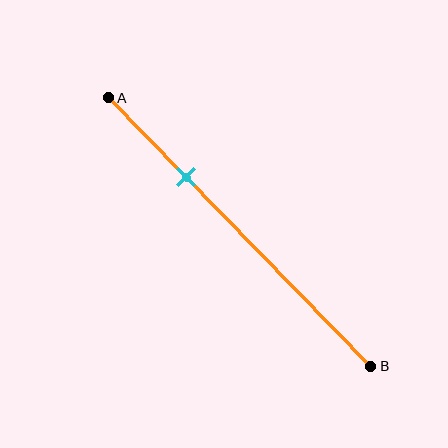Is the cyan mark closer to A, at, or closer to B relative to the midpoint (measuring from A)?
The cyan mark is closer to point A than the midpoint of segment AB.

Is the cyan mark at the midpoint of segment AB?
No, the mark is at about 30% from A, not at the 50% midpoint.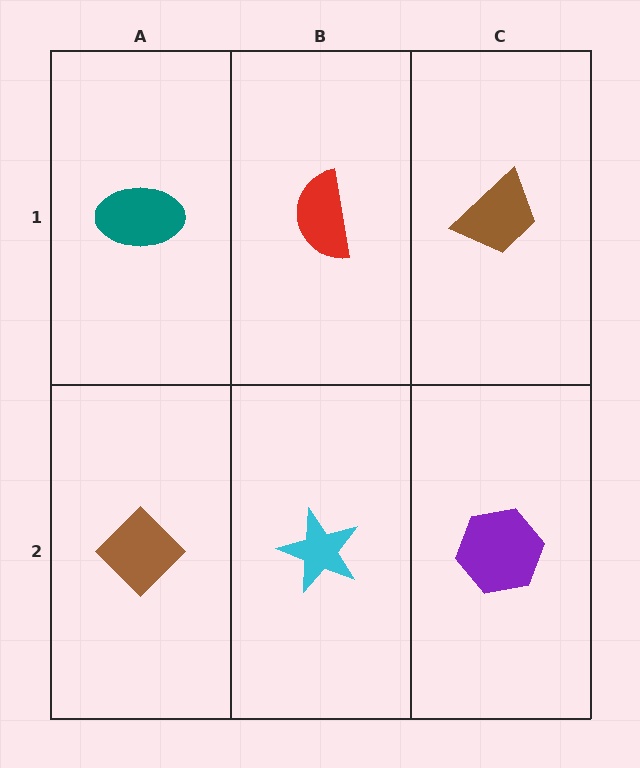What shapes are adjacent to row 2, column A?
A teal ellipse (row 1, column A), a cyan star (row 2, column B).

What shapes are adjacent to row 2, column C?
A brown trapezoid (row 1, column C), a cyan star (row 2, column B).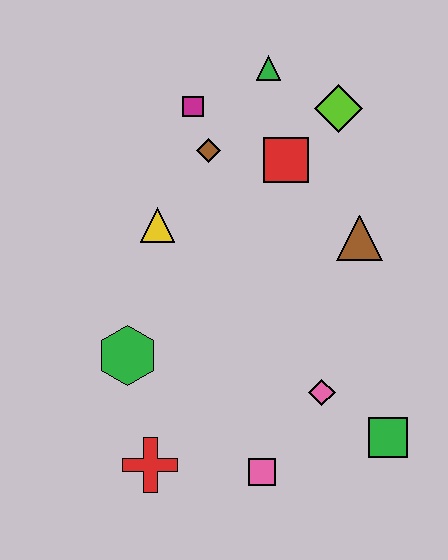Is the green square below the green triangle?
Yes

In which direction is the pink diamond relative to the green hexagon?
The pink diamond is to the right of the green hexagon.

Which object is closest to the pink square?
The pink diamond is closest to the pink square.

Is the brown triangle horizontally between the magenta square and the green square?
Yes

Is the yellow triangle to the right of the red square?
No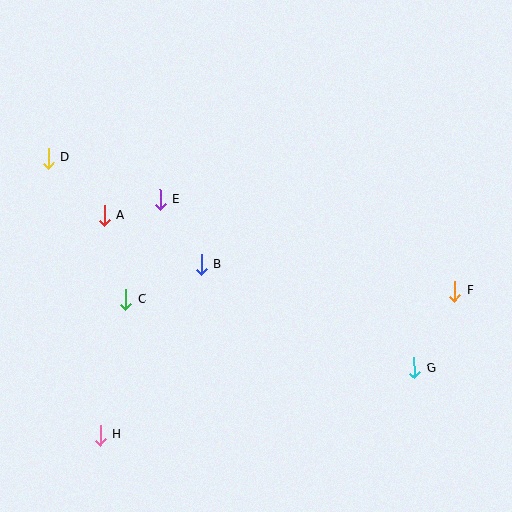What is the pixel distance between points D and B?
The distance between D and B is 187 pixels.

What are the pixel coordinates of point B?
Point B is at (201, 265).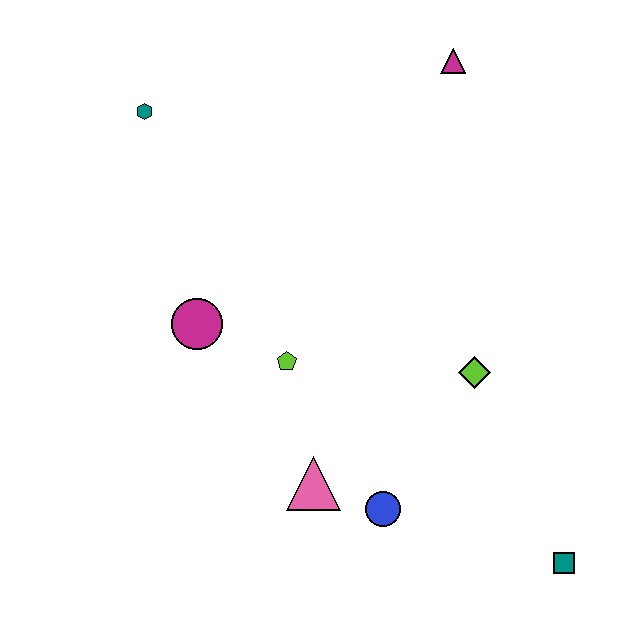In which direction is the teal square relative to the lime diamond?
The teal square is below the lime diamond.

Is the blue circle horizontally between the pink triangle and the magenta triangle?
Yes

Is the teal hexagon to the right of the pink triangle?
No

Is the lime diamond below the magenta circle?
Yes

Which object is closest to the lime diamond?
The blue circle is closest to the lime diamond.